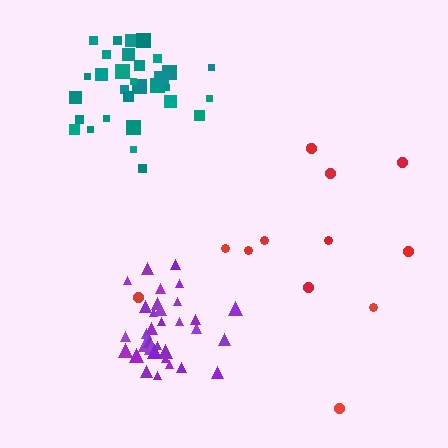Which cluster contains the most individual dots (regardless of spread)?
Purple (33).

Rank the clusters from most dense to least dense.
purple, teal, red.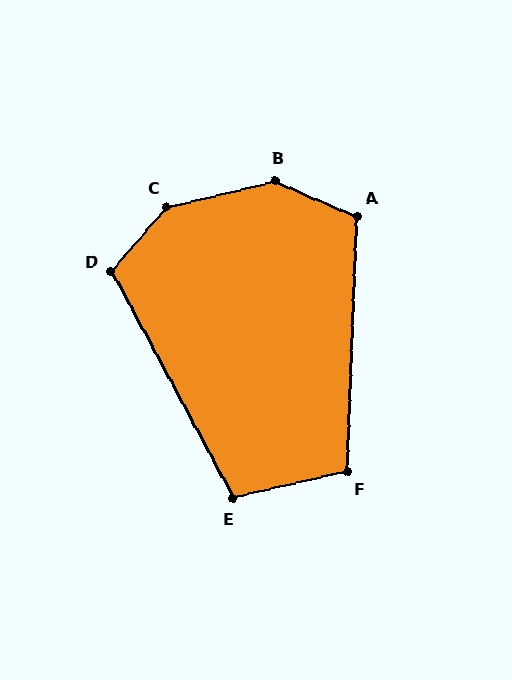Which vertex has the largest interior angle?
C, at approximately 144 degrees.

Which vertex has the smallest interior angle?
E, at approximately 105 degrees.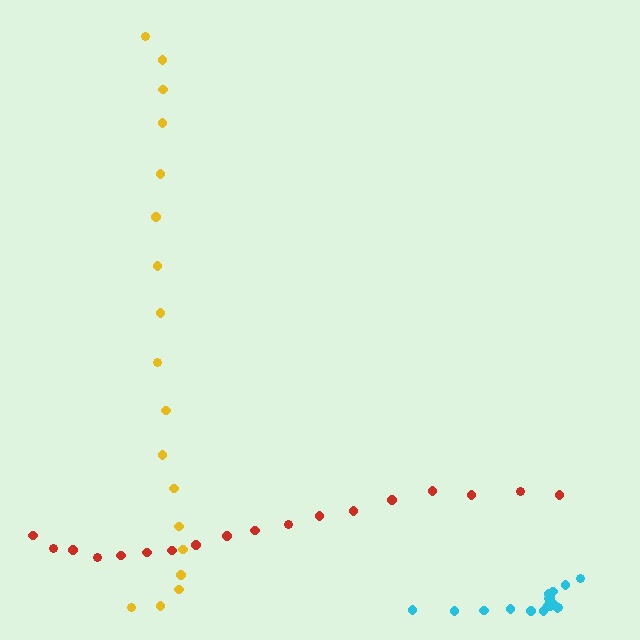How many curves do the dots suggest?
There are 3 distinct paths.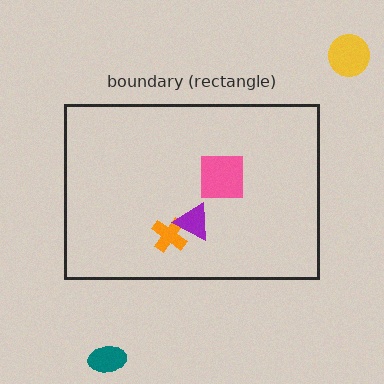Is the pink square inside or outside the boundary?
Inside.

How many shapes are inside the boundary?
3 inside, 2 outside.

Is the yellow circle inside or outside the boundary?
Outside.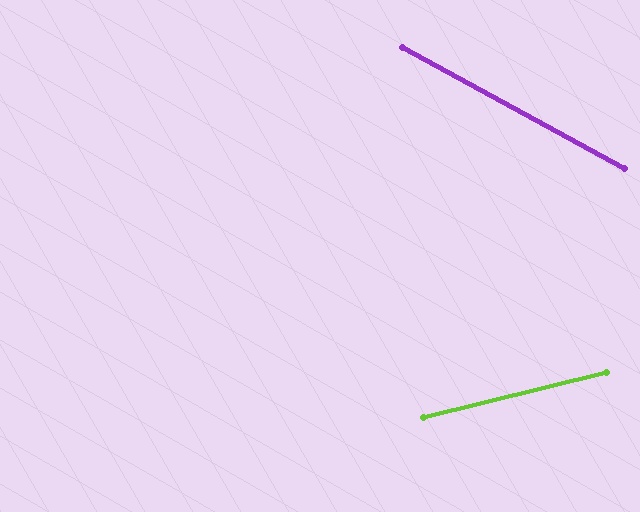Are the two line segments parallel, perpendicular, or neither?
Neither parallel nor perpendicular — they differ by about 42°.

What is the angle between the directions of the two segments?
Approximately 42 degrees.